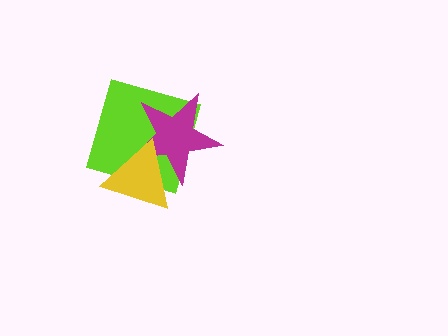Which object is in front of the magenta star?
The yellow triangle is in front of the magenta star.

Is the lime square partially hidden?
Yes, it is partially covered by another shape.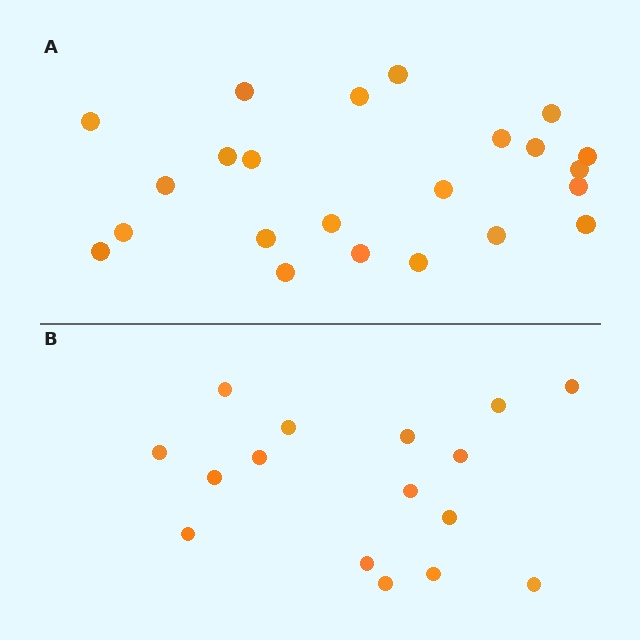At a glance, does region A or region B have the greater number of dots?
Region A (the top region) has more dots.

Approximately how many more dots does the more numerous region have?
Region A has roughly 8 or so more dots than region B.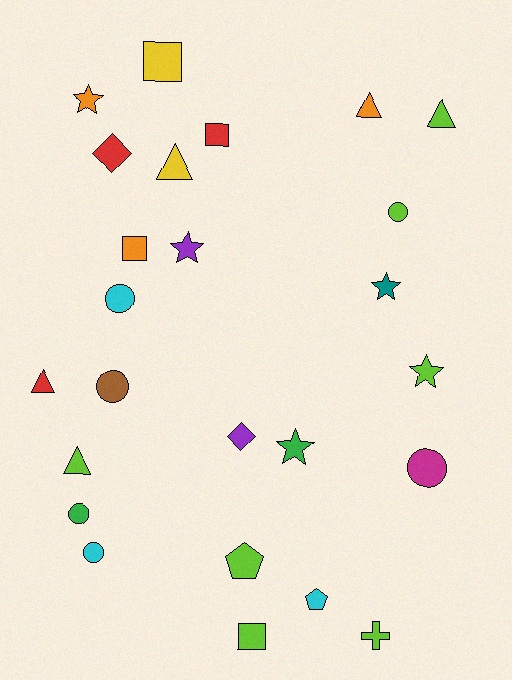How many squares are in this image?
There are 4 squares.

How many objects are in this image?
There are 25 objects.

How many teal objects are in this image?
There is 1 teal object.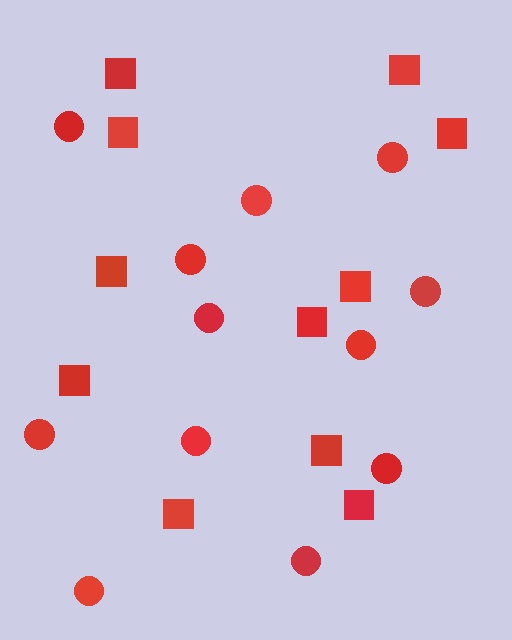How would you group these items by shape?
There are 2 groups: one group of circles (12) and one group of squares (11).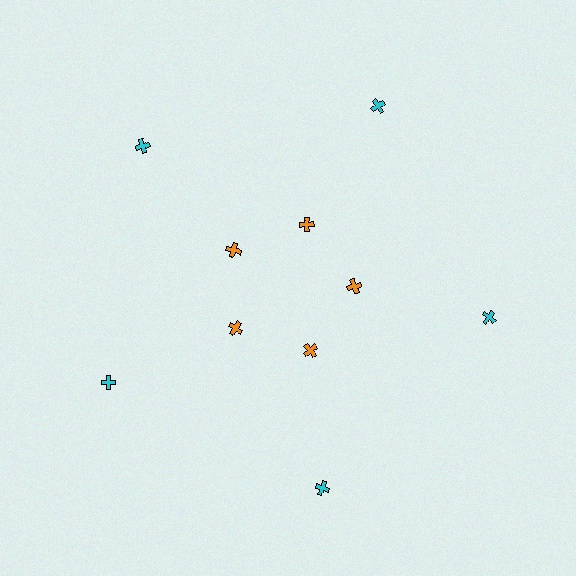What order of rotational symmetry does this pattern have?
This pattern has 5-fold rotational symmetry.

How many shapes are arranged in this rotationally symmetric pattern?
There are 10 shapes, arranged in 5 groups of 2.